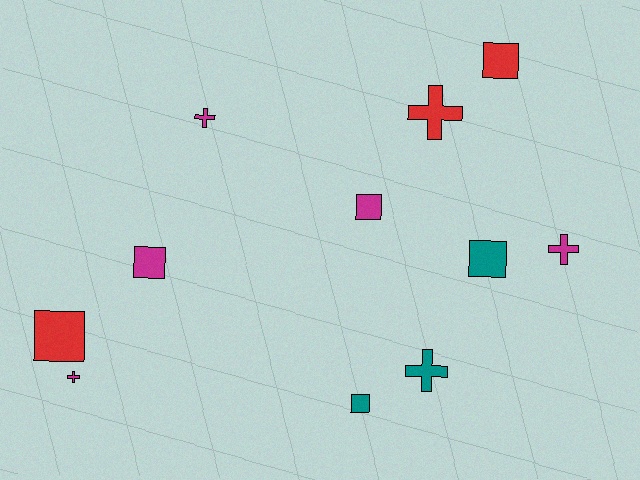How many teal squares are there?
There are 2 teal squares.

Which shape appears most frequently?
Square, with 6 objects.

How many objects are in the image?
There are 11 objects.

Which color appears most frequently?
Magenta, with 5 objects.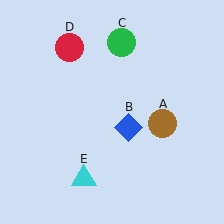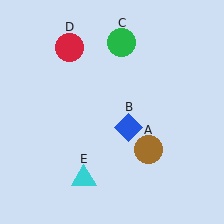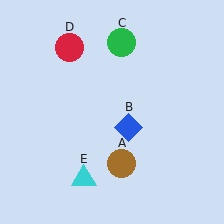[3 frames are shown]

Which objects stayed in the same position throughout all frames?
Blue diamond (object B) and green circle (object C) and red circle (object D) and cyan triangle (object E) remained stationary.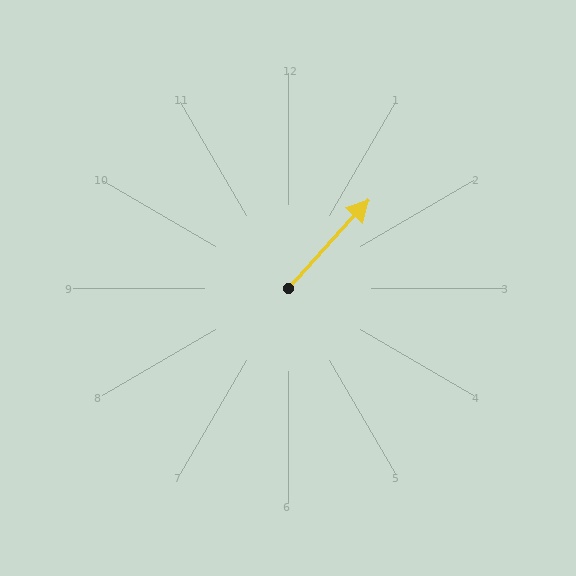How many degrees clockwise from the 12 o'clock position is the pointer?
Approximately 42 degrees.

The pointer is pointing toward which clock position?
Roughly 1 o'clock.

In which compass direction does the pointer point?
Northeast.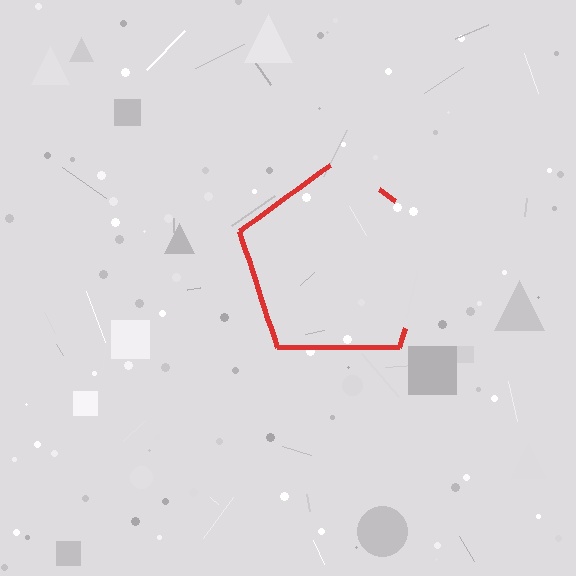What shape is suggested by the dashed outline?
The dashed outline suggests a pentagon.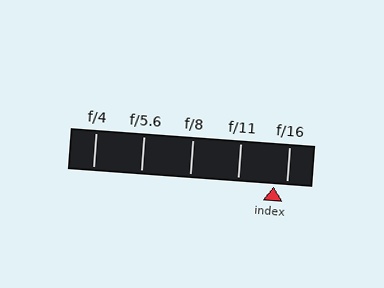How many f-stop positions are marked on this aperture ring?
There are 5 f-stop positions marked.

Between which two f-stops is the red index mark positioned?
The index mark is between f/11 and f/16.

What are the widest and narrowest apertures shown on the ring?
The widest aperture shown is f/4 and the narrowest is f/16.